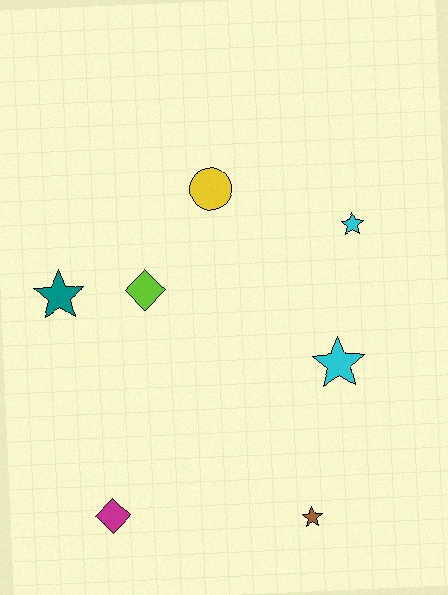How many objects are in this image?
There are 7 objects.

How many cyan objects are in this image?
There are 2 cyan objects.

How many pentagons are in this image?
There are no pentagons.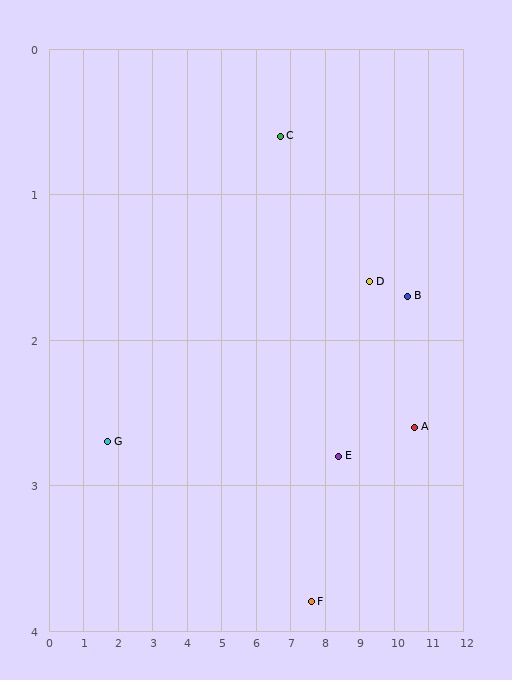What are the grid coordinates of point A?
Point A is at approximately (10.6, 2.6).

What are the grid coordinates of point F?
Point F is at approximately (7.6, 3.8).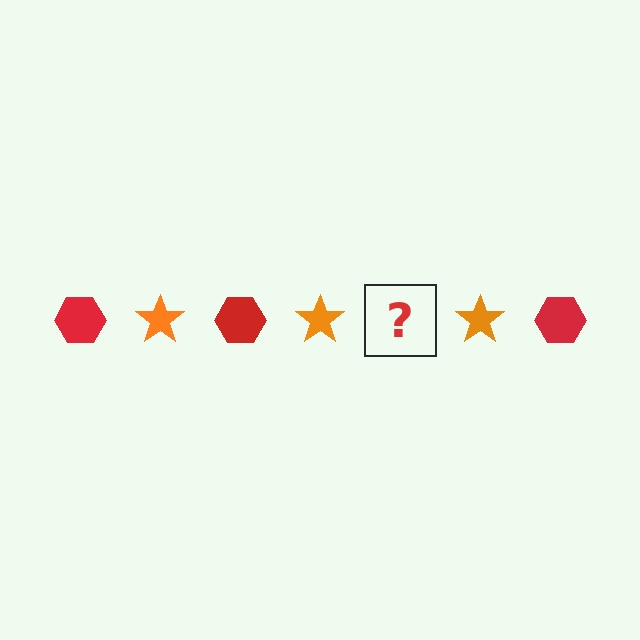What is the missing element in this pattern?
The missing element is a red hexagon.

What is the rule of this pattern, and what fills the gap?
The rule is that the pattern alternates between red hexagon and orange star. The gap should be filled with a red hexagon.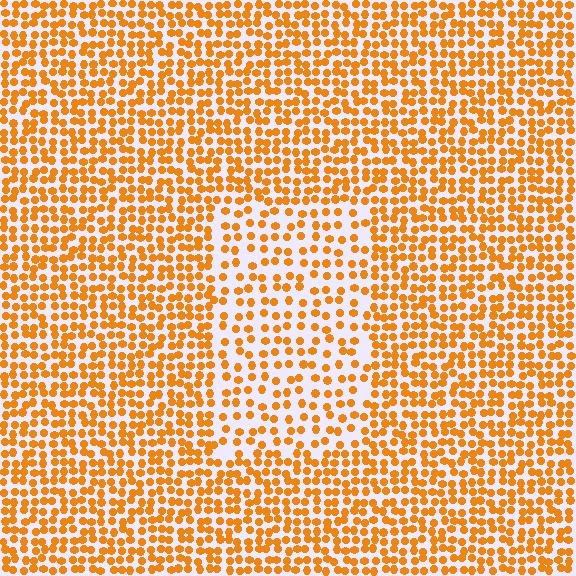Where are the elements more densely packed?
The elements are more densely packed outside the rectangle boundary.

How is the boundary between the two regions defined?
The boundary is defined by a change in element density (approximately 1.7x ratio). All elements are the same color, size, and shape.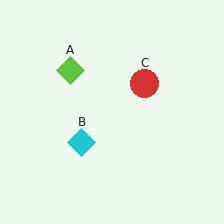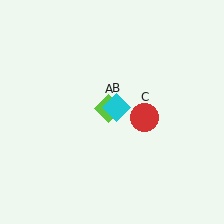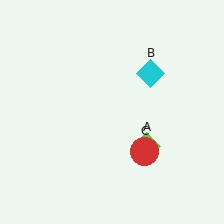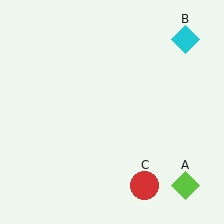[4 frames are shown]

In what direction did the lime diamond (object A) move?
The lime diamond (object A) moved down and to the right.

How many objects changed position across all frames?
3 objects changed position: lime diamond (object A), cyan diamond (object B), red circle (object C).